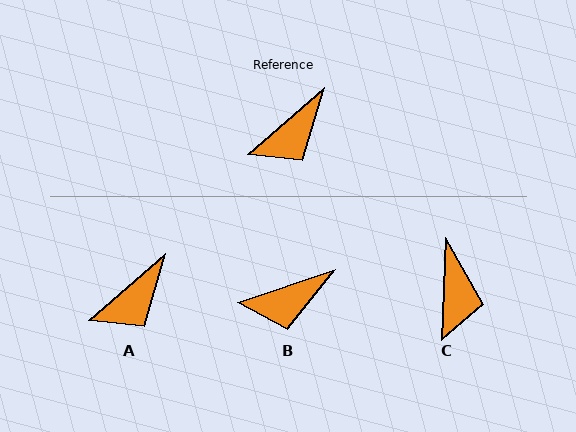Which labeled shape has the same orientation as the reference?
A.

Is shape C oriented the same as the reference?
No, it is off by about 46 degrees.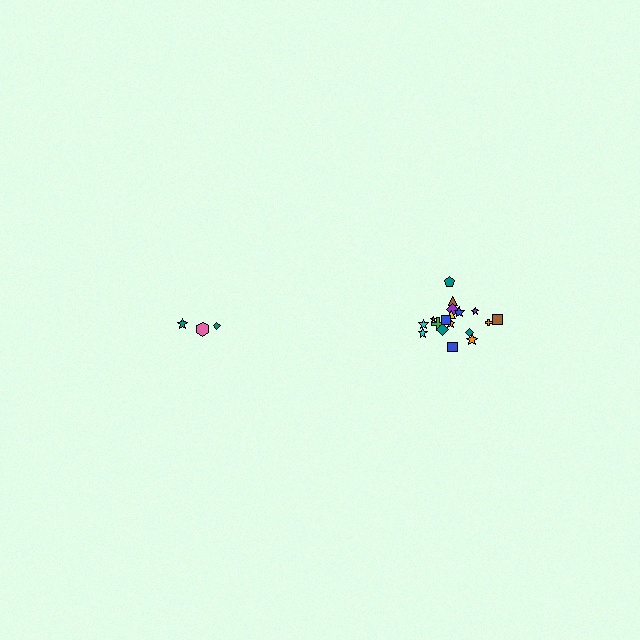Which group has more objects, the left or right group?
The right group.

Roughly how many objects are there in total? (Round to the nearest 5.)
Roughly 20 objects in total.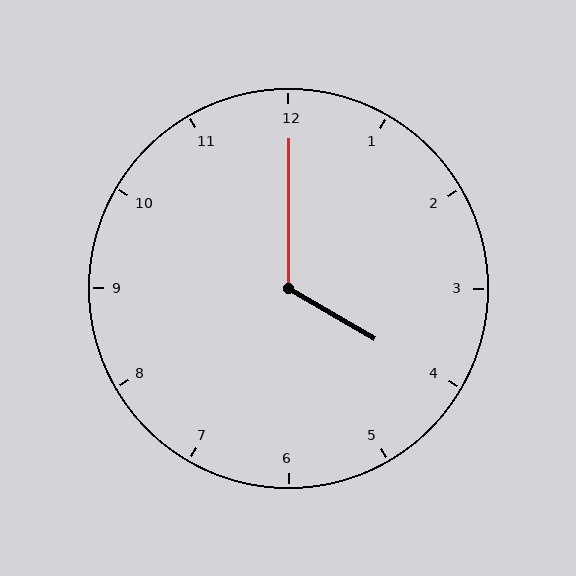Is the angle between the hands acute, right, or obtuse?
It is obtuse.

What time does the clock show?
4:00.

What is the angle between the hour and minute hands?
Approximately 120 degrees.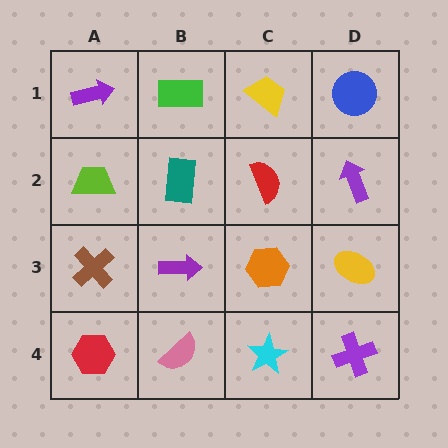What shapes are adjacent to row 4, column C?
An orange hexagon (row 3, column C), a pink semicircle (row 4, column B), a purple cross (row 4, column D).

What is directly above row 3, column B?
A teal rectangle.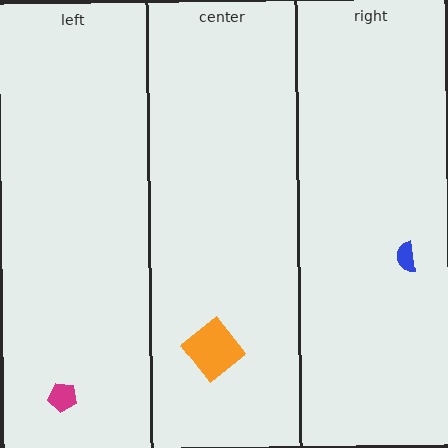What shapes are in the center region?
The orange diamond.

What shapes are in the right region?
The blue semicircle.